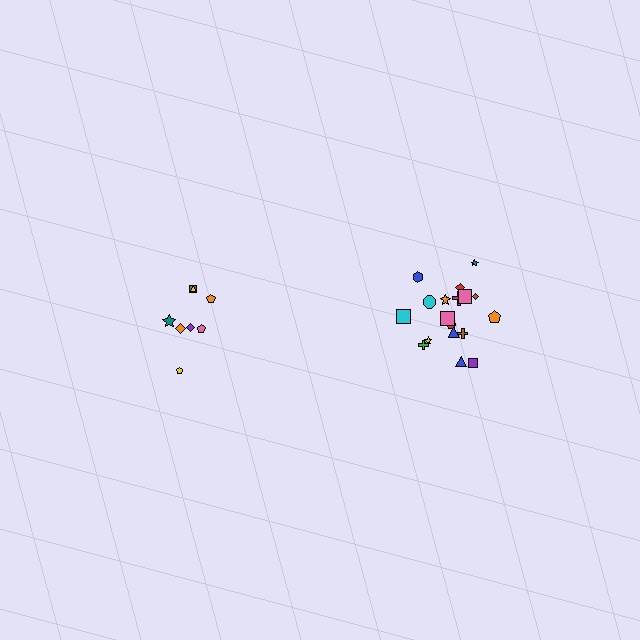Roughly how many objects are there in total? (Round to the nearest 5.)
Roughly 25 objects in total.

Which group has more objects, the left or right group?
The right group.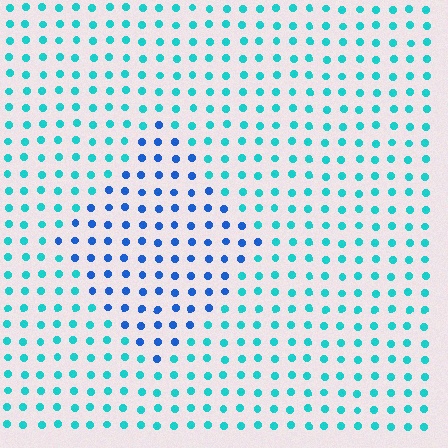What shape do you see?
I see a diamond.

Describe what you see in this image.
The image is filled with small cyan elements in a uniform arrangement. A diamond-shaped region is visible where the elements are tinted to a slightly different hue, forming a subtle color boundary.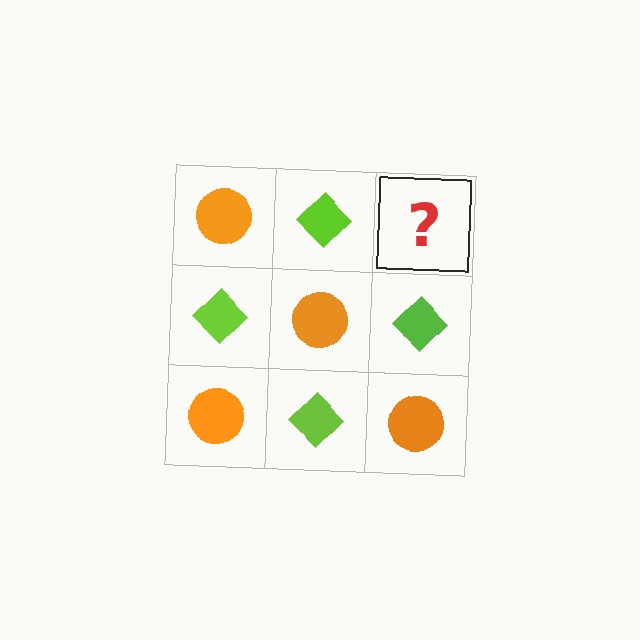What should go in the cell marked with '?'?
The missing cell should contain an orange circle.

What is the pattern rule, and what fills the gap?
The rule is that it alternates orange circle and lime diamond in a checkerboard pattern. The gap should be filled with an orange circle.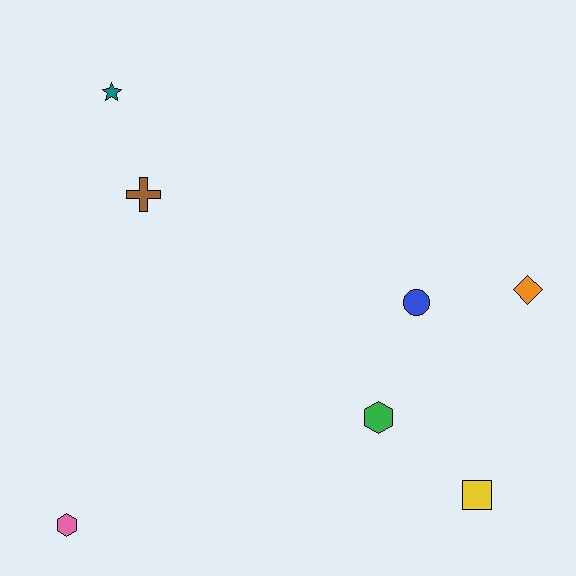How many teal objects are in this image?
There is 1 teal object.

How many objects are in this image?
There are 7 objects.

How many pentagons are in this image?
There are no pentagons.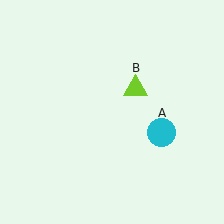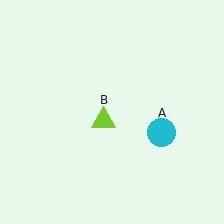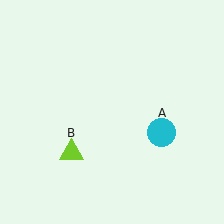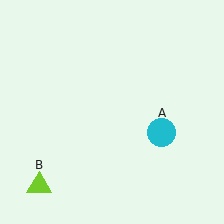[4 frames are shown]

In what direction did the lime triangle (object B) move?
The lime triangle (object B) moved down and to the left.